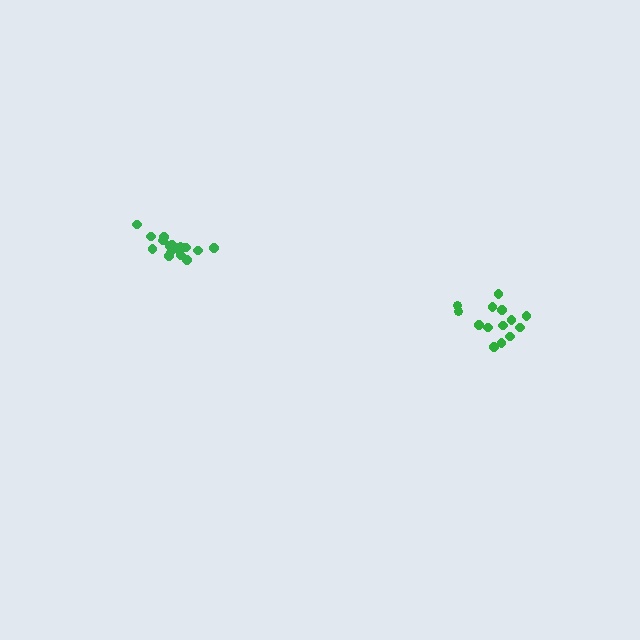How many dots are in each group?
Group 1: 14 dots, Group 2: 16 dots (30 total).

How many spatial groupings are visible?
There are 2 spatial groupings.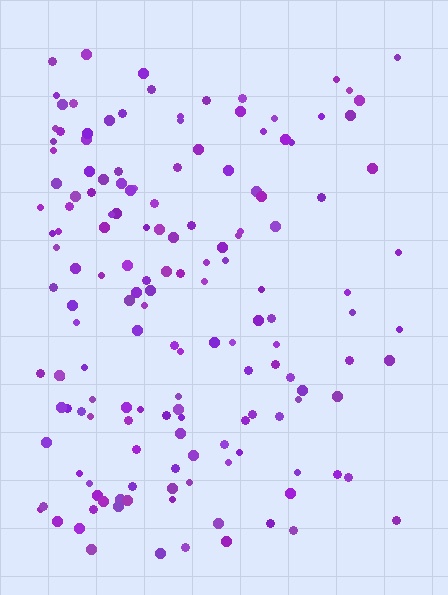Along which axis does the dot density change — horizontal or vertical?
Horizontal.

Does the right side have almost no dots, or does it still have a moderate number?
Still a moderate number, just noticeably fewer than the left.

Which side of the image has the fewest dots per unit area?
The right.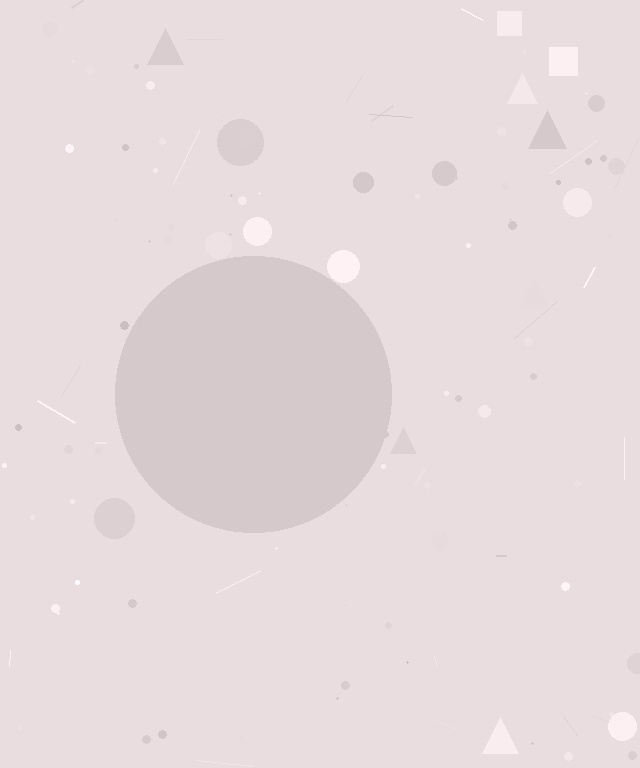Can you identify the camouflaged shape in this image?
The camouflaged shape is a circle.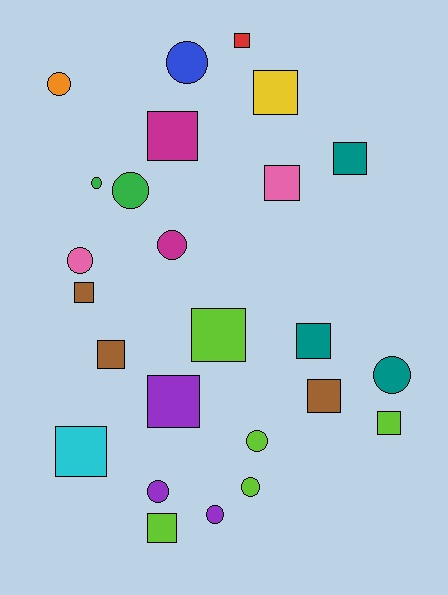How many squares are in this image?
There are 14 squares.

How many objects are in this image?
There are 25 objects.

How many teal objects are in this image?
There are 3 teal objects.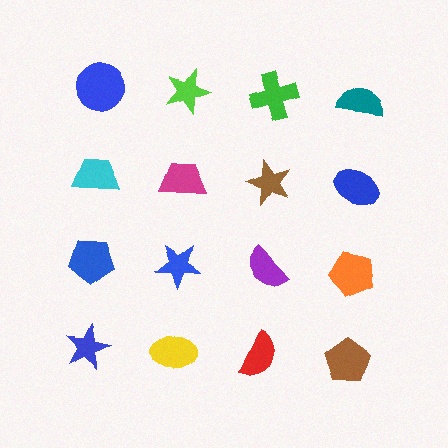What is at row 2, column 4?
A blue ellipse.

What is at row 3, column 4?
An orange pentagon.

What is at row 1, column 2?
A lime star.